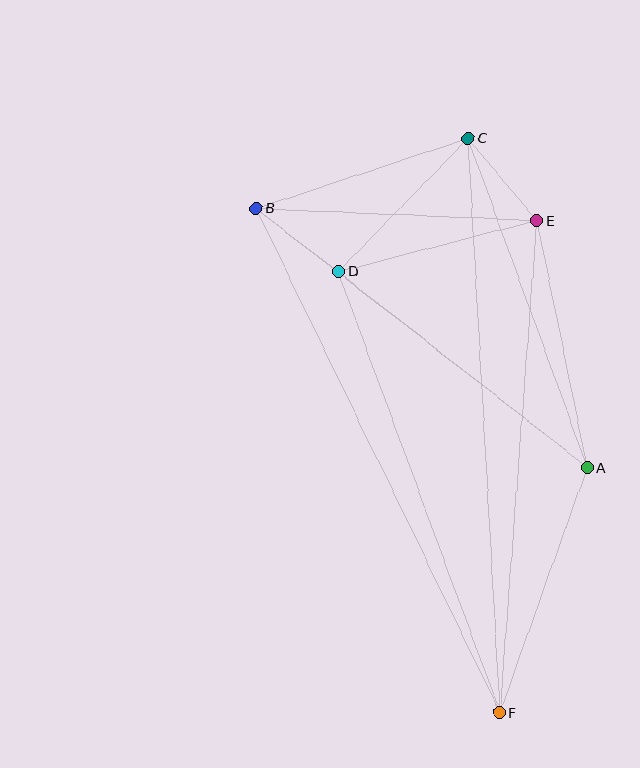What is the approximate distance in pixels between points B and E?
The distance between B and E is approximately 281 pixels.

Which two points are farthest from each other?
Points C and F are farthest from each other.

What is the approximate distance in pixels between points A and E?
The distance between A and E is approximately 251 pixels.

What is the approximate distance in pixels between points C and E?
The distance between C and E is approximately 108 pixels.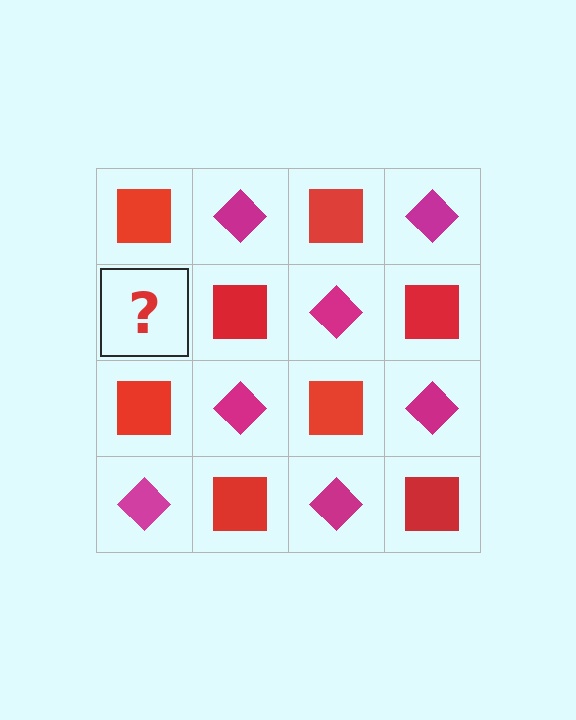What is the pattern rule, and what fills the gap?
The rule is that it alternates red square and magenta diamond in a checkerboard pattern. The gap should be filled with a magenta diamond.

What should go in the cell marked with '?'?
The missing cell should contain a magenta diamond.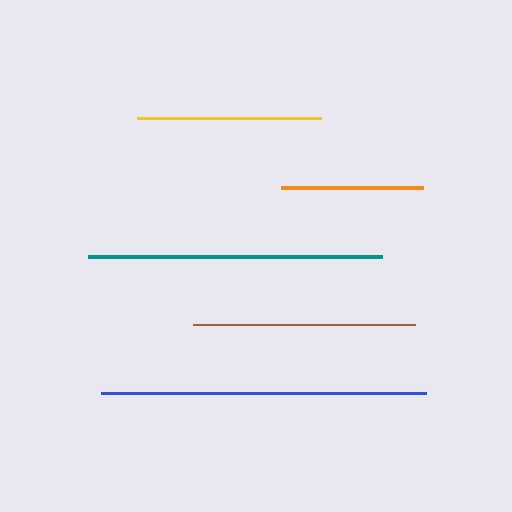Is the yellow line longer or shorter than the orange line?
The yellow line is longer than the orange line.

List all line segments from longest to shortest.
From longest to shortest: blue, teal, brown, yellow, orange.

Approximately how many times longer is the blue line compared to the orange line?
The blue line is approximately 2.3 times the length of the orange line.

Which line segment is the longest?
The blue line is the longest at approximately 325 pixels.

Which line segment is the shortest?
The orange line is the shortest at approximately 142 pixels.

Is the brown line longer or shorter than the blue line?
The blue line is longer than the brown line.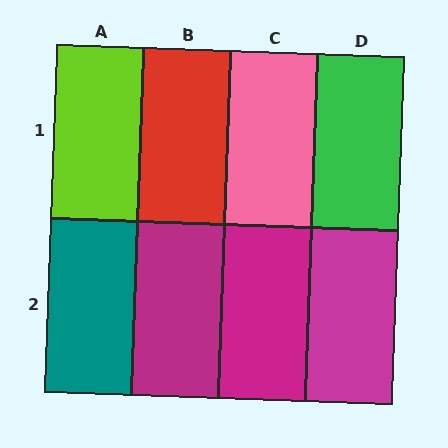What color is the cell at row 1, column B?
Red.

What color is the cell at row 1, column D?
Green.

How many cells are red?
1 cell is red.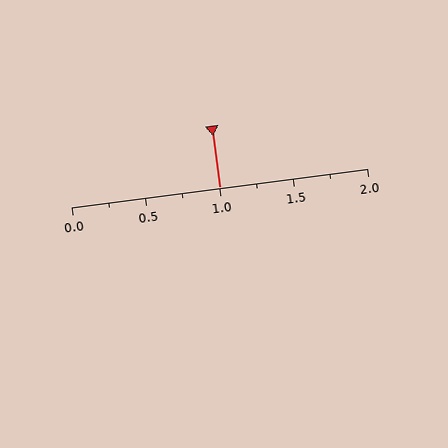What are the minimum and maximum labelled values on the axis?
The axis runs from 0.0 to 2.0.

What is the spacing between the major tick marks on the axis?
The major ticks are spaced 0.5 apart.